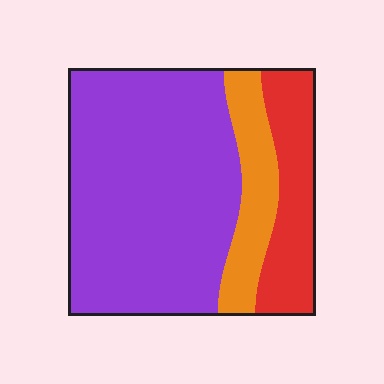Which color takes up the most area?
Purple, at roughly 65%.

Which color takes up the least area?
Orange, at roughly 15%.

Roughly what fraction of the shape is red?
Red covers about 20% of the shape.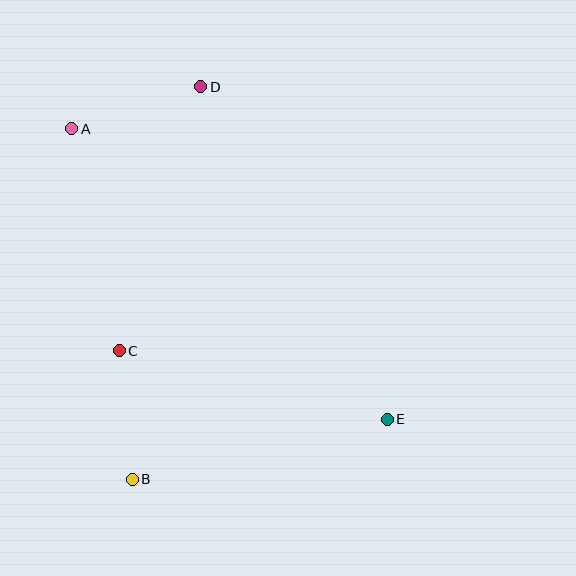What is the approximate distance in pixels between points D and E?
The distance between D and E is approximately 381 pixels.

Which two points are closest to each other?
Points B and C are closest to each other.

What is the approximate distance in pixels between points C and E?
The distance between C and E is approximately 277 pixels.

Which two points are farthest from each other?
Points A and E are farthest from each other.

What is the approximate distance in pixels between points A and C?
The distance between A and C is approximately 227 pixels.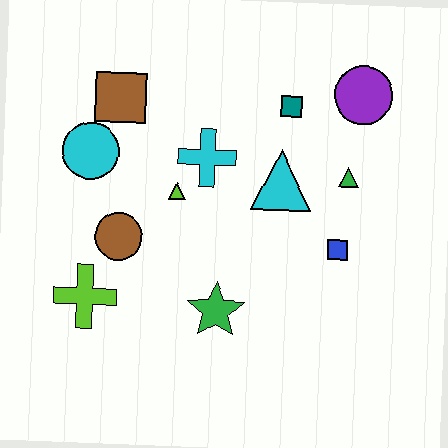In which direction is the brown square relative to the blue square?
The brown square is to the left of the blue square.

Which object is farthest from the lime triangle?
The purple circle is farthest from the lime triangle.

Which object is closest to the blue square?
The green triangle is closest to the blue square.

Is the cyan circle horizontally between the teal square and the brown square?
No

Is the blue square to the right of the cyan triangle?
Yes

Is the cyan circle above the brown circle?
Yes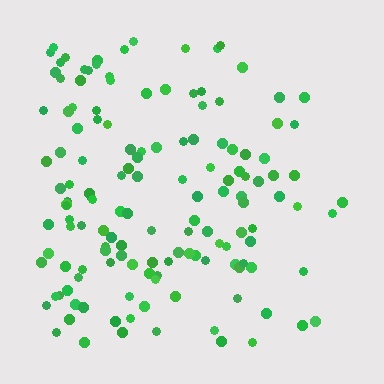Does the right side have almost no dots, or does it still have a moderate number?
Still a moderate number, just noticeably fewer than the left.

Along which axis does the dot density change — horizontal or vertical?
Horizontal.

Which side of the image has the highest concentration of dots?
The left.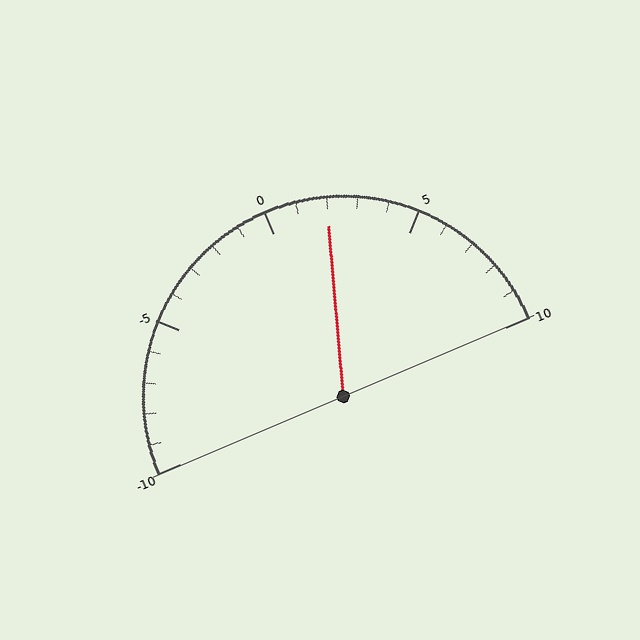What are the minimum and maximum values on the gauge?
The gauge ranges from -10 to 10.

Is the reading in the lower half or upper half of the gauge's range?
The reading is in the upper half of the range (-10 to 10).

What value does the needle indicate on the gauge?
The needle indicates approximately 2.